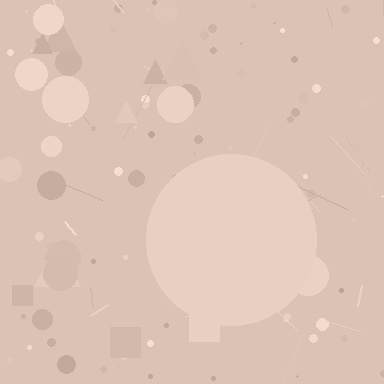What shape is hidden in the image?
A circle is hidden in the image.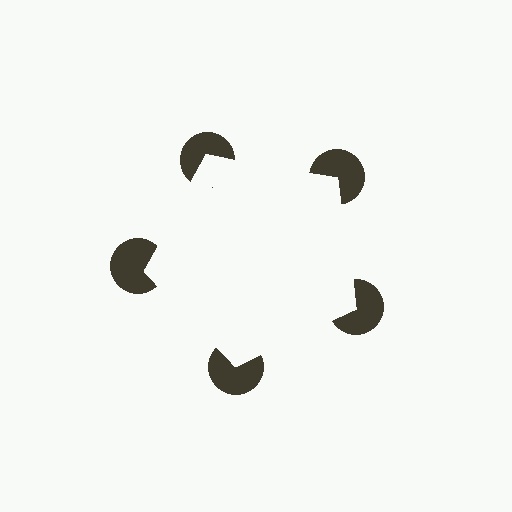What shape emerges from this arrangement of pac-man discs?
An illusory pentagon — its edges are inferred from the aligned wedge cuts in the pac-man discs, not physically drawn.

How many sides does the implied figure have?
5 sides.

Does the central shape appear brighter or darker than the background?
It typically appears slightly brighter than the background, even though no actual brightness change is drawn.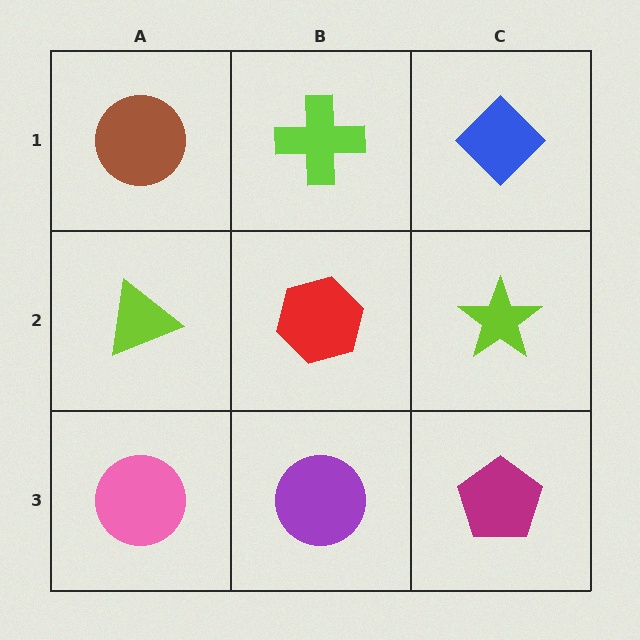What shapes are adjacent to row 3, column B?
A red hexagon (row 2, column B), a pink circle (row 3, column A), a magenta pentagon (row 3, column C).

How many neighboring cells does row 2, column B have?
4.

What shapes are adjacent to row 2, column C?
A blue diamond (row 1, column C), a magenta pentagon (row 3, column C), a red hexagon (row 2, column B).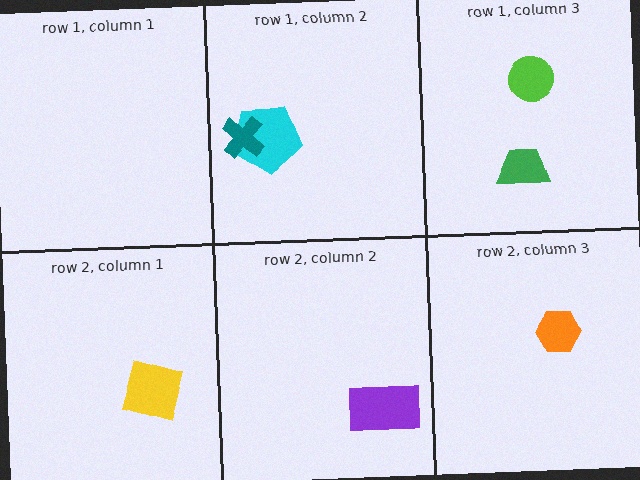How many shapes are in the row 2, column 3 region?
1.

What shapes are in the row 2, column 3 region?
The orange hexagon.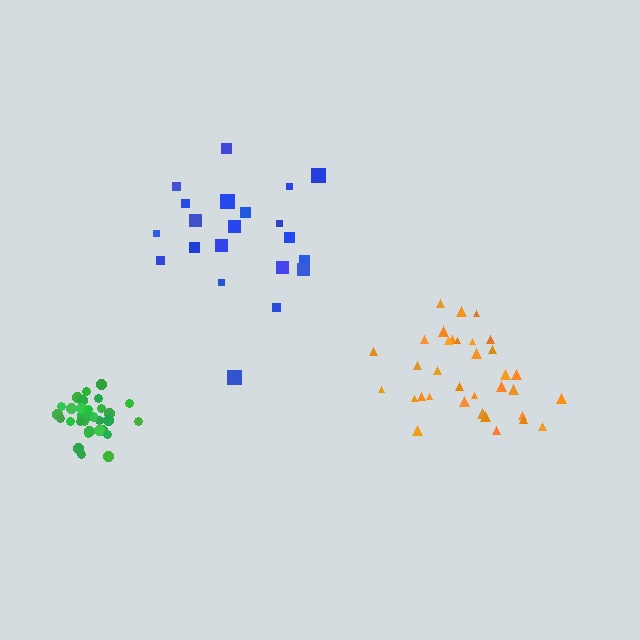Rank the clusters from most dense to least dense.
green, orange, blue.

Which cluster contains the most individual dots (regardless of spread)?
Orange (34).